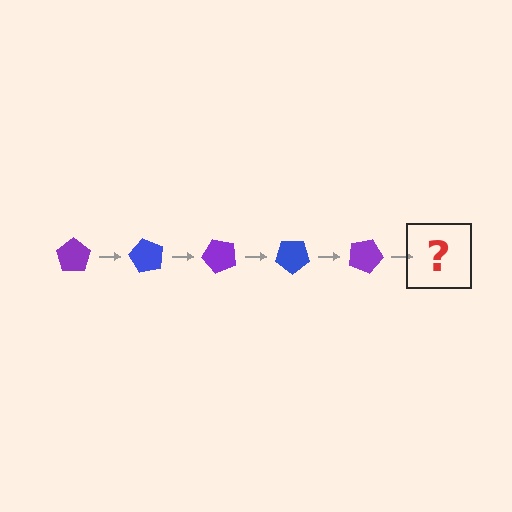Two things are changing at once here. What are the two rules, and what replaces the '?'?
The two rules are that it rotates 60 degrees each step and the color cycles through purple and blue. The '?' should be a blue pentagon, rotated 300 degrees from the start.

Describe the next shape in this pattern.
It should be a blue pentagon, rotated 300 degrees from the start.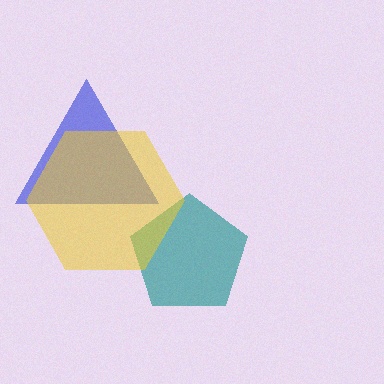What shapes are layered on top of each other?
The layered shapes are: a blue triangle, a teal pentagon, a yellow hexagon.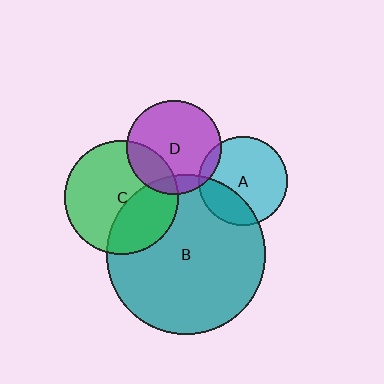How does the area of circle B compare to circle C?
Approximately 2.0 times.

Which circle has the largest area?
Circle B (teal).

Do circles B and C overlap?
Yes.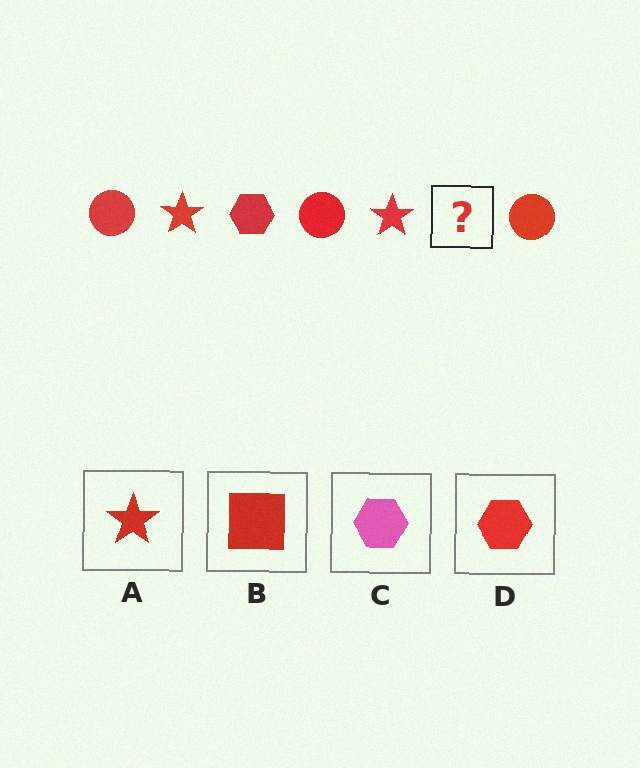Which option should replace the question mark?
Option D.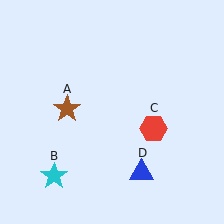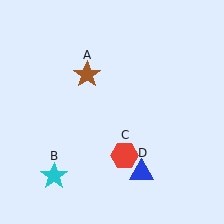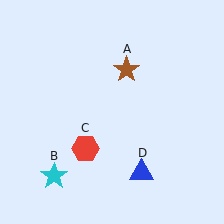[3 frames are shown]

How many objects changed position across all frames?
2 objects changed position: brown star (object A), red hexagon (object C).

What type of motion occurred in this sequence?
The brown star (object A), red hexagon (object C) rotated clockwise around the center of the scene.